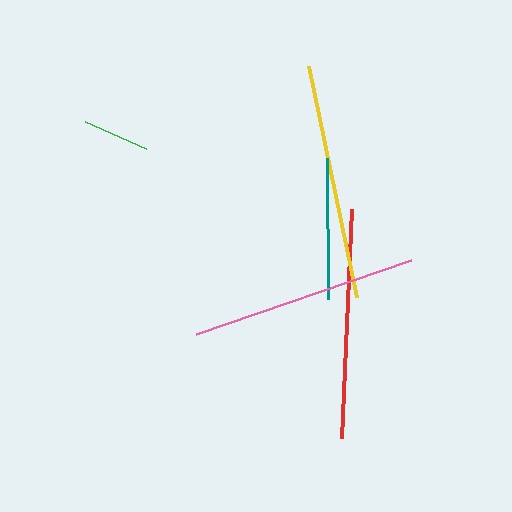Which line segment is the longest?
The yellow line is the longest at approximately 236 pixels.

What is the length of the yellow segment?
The yellow segment is approximately 236 pixels long.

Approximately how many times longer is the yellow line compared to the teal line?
The yellow line is approximately 1.7 times the length of the teal line.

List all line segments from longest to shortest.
From longest to shortest: yellow, red, pink, teal, green.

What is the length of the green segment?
The green segment is approximately 67 pixels long.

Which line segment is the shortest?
The green line is the shortest at approximately 67 pixels.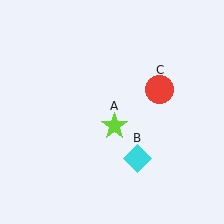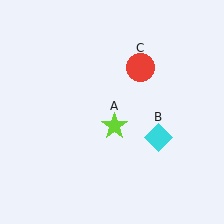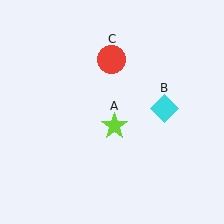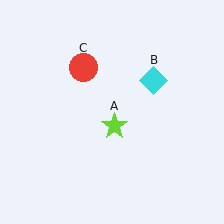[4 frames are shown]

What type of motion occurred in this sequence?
The cyan diamond (object B), red circle (object C) rotated counterclockwise around the center of the scene.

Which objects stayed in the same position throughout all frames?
Lime star (object A) remained stationary.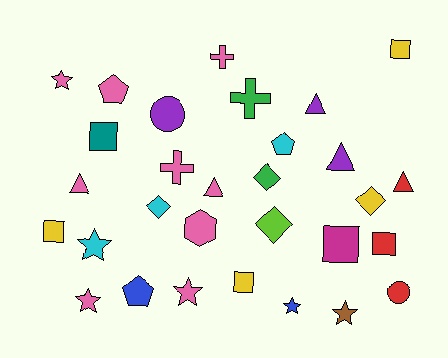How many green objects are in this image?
There are 2 green objects.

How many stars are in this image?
There are 6 stars.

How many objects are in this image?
There are 30 objects.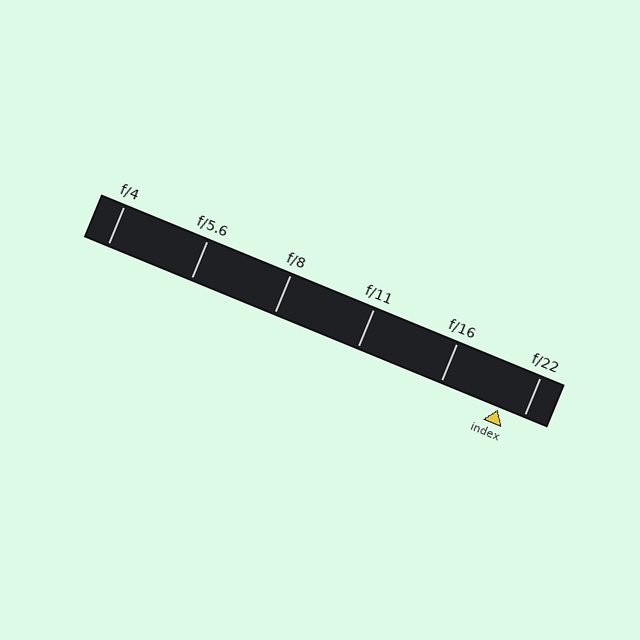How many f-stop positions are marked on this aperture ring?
There are 6 f-stop positions marked.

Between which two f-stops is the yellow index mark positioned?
The index mark is between f/16 and f/22.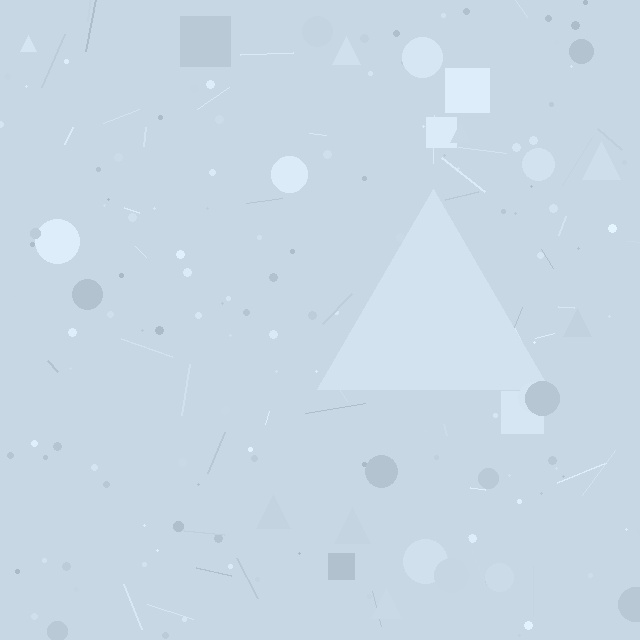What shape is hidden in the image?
A triangle is hidden in the image.